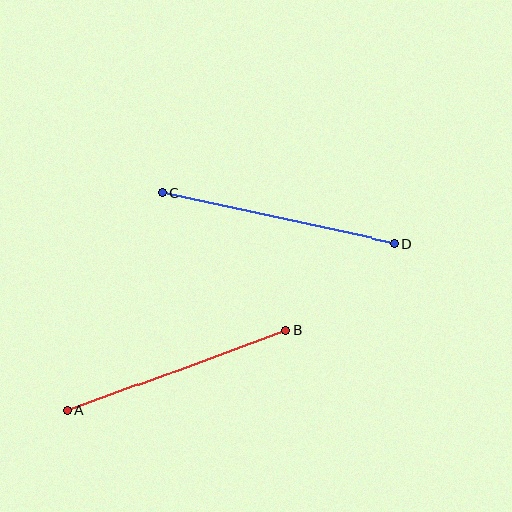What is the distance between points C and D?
The distance is approximately 237 pixels.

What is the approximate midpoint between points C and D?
The midpoint is at approximately (278, 218) pixels.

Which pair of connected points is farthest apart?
Points C and D are farthest apart.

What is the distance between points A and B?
The distance is approximately 232 pixels.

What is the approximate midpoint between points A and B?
The midpoint is at approximately (177, 370) pixels.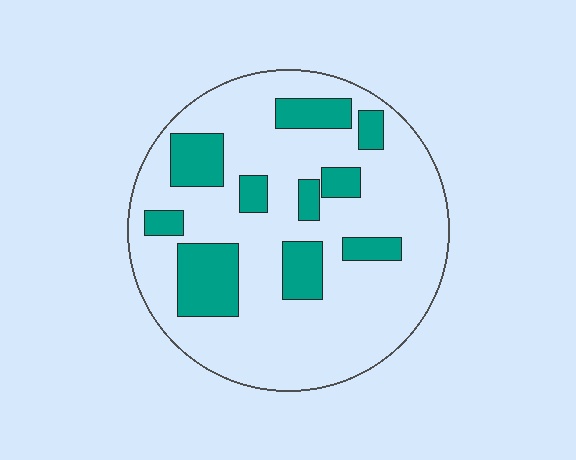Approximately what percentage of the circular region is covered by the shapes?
Approximately 25%.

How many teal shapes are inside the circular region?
10.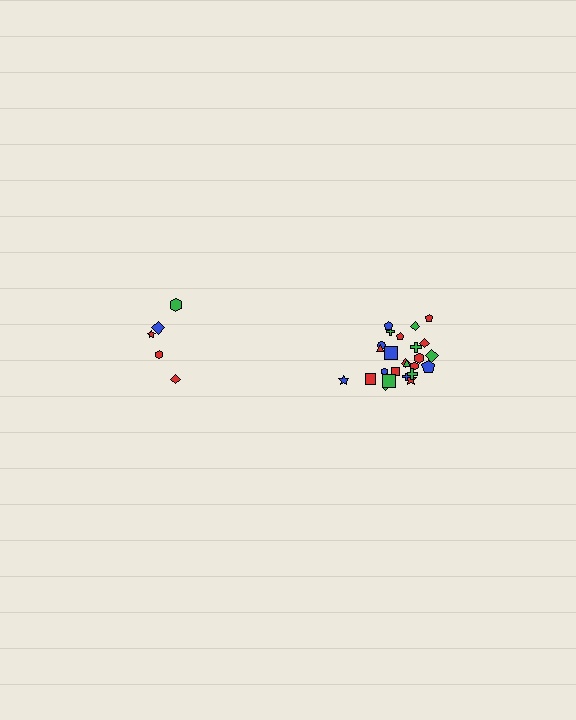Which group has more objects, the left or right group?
The right group.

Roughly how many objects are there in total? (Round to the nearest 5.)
Roughly 30 objects in total.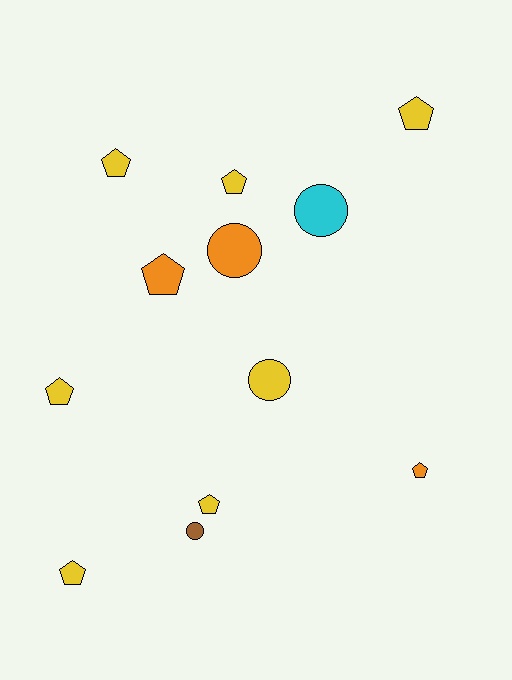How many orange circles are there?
There is 1 orange circle.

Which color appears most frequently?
Yellow, with 7 objects.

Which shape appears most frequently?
Pentagon, with 8 objects.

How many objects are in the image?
There are 12 objects.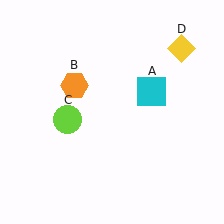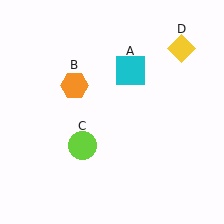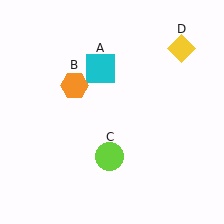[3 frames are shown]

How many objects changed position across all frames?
2 objects changed position: cyan square (object A), lime circle (object C).